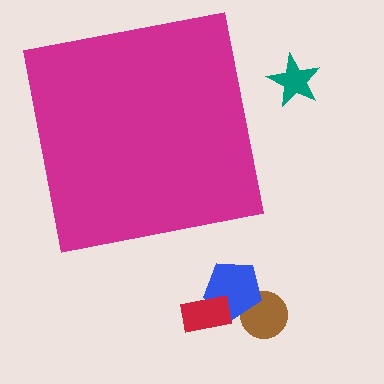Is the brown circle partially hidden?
No, the brown circle is fully visible.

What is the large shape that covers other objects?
A magenta square.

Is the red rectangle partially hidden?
No, the red rectangle is fully visible.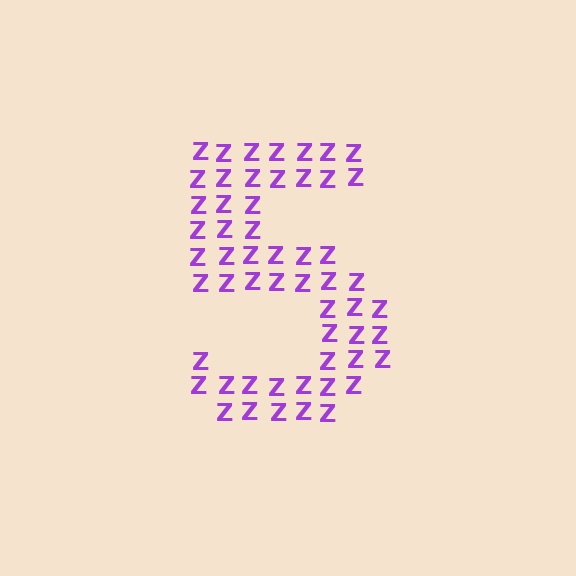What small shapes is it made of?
It is made of small letter Z's.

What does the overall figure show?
The overall figure shows the digit 5.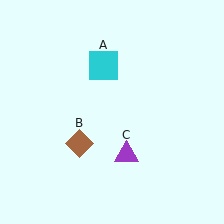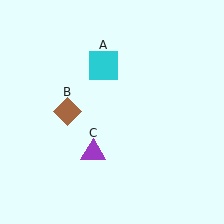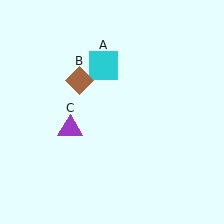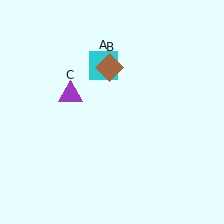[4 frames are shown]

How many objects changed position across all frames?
2 objects changed position: brown diamond (object B), purple triangle (object C).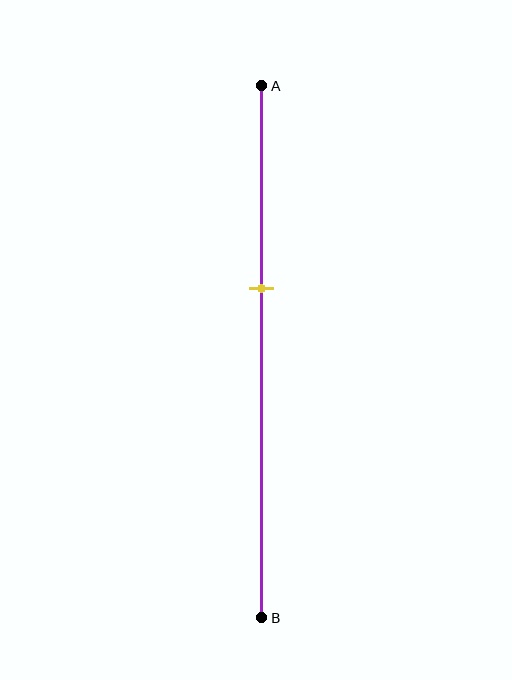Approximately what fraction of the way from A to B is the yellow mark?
The yellow mark is approximately 40% of the way from A to B.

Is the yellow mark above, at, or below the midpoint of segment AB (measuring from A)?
The yellow mark is above the midpoint of segment AB.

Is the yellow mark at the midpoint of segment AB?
No, the mark is at about 40% from A, not at the 50% midpoint.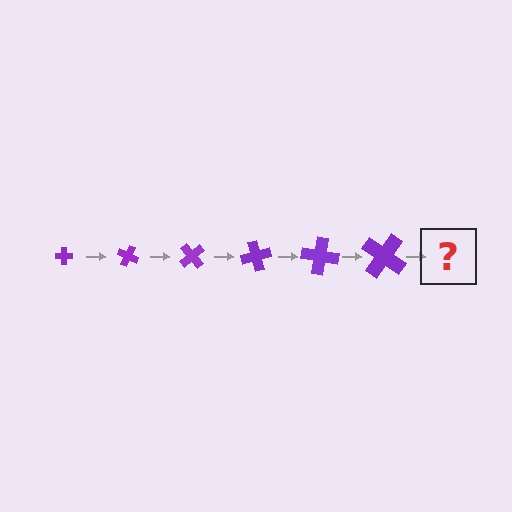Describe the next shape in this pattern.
It should be a cross, larger than the previous one and rotated 150 degrees from the start.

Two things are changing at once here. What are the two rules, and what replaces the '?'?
The two rules are that the cross grows larger each step and it rotates 25 degrees each step. The '?' should be a cross, larger than the previous one and rotated 150 degrees from the start.